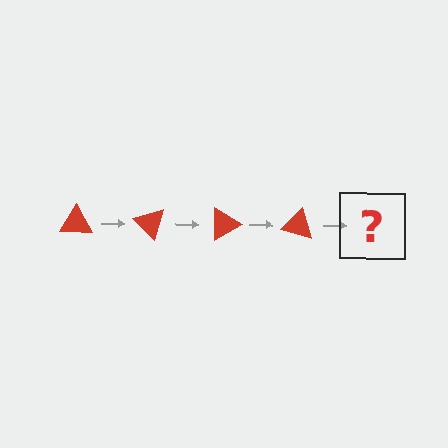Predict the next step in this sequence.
The next step is a red triangle rotated 180 degrees.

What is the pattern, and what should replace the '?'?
The pattern is that the triangle rotates 45 degrees each step. The '?' should be a red triangle rotated 180 degrees.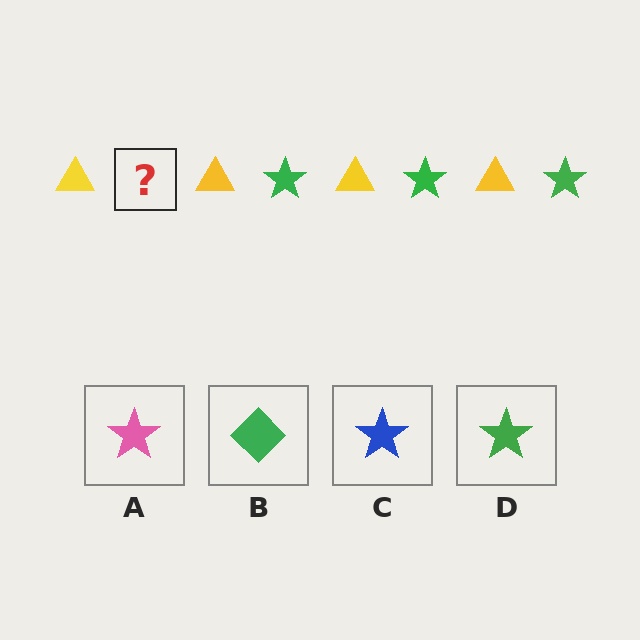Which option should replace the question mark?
Option D.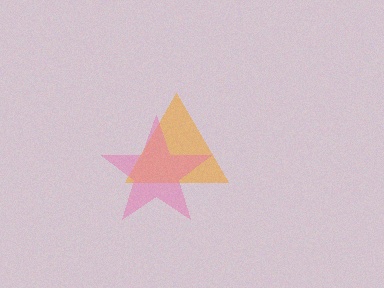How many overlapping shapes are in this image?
There are 2 overlapping shapes in the image.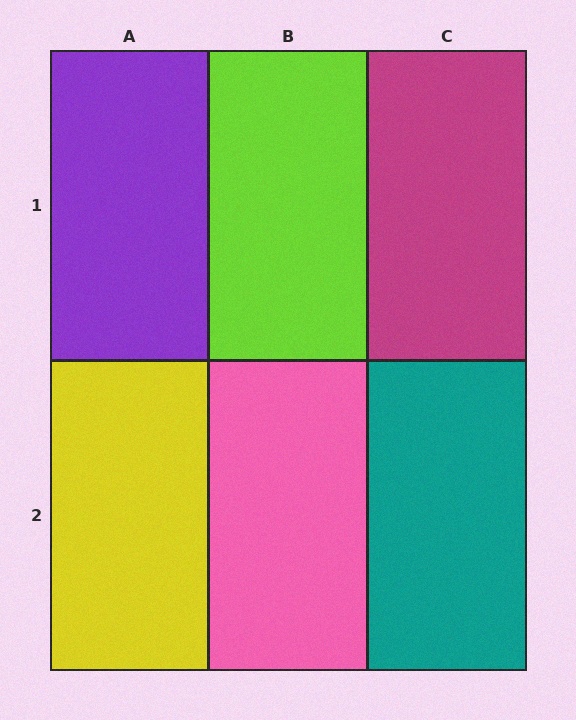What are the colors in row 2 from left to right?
Yellow, pink, teal.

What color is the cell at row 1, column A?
Purple.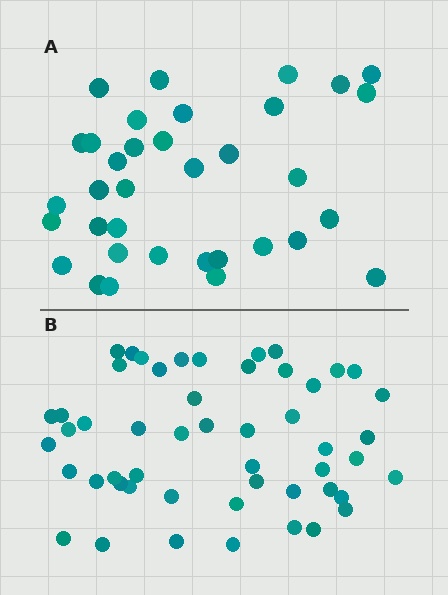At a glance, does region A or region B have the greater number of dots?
Region B (the bottom region) has more dots.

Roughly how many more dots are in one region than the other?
Region B has approximately 15 more dots than region A.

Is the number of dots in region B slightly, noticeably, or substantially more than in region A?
Region B has substantially more. The ratio is roughly 1.5 to 1.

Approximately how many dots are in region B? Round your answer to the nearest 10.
About 50 dots. (The exact count is 51, which rounds to 50.)